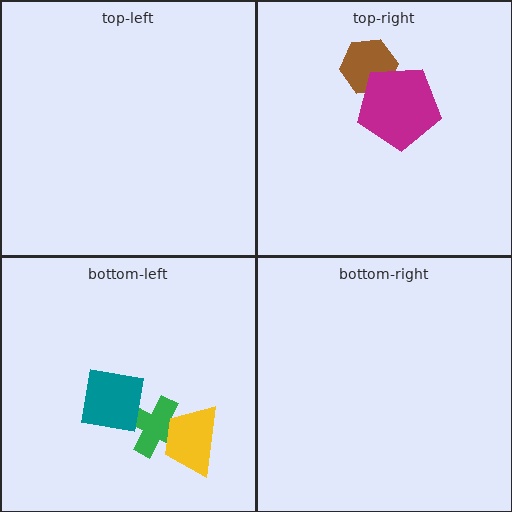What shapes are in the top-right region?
The brown hexagon, the magenta pentagon.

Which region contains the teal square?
The bottom-left region.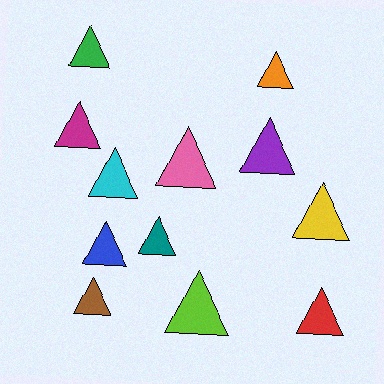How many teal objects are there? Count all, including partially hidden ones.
There is 1 teal object.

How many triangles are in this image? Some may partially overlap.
There are 12 triangles.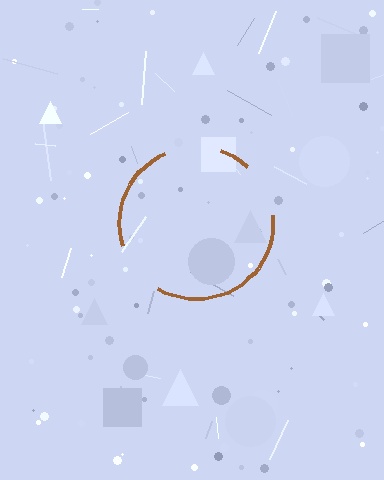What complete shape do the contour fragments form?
The contour fragments form a circle.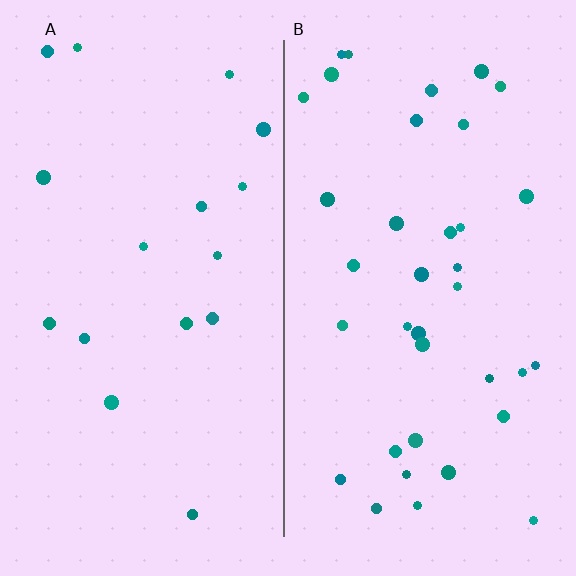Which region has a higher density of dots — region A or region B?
B (the right).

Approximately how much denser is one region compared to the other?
Approximately 2.2× — region B over region A.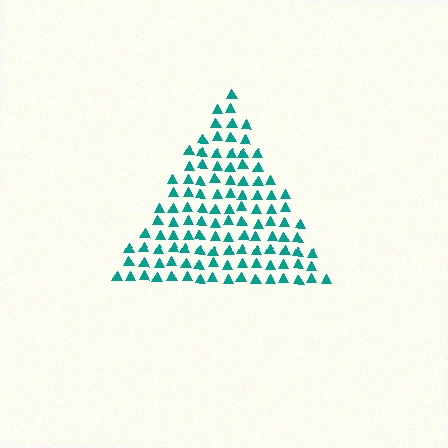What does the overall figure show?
The overall figure shows a triangle.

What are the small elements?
The small elements are triangles.